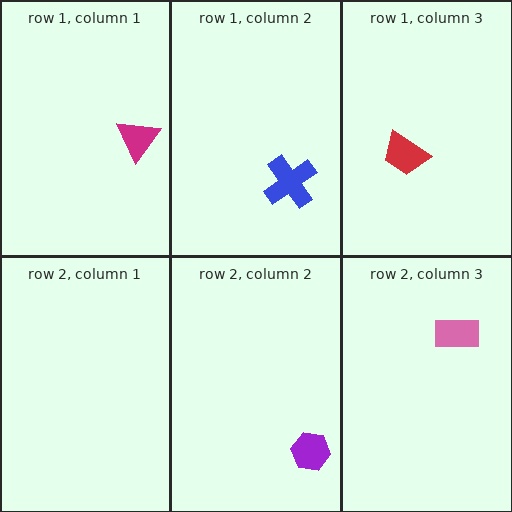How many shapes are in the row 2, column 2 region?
1.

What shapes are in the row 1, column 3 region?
The red trapezoid.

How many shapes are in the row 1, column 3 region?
1.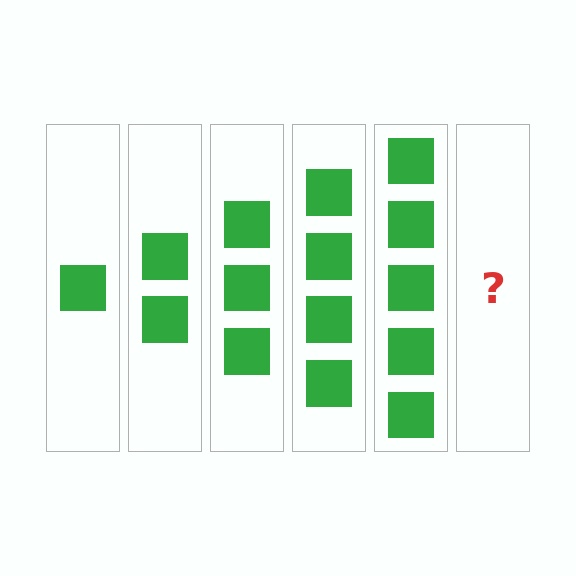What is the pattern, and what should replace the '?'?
The pattern is that each step adds one more square. The '?' should be 6 squares.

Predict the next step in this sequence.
The next step is 6 squares.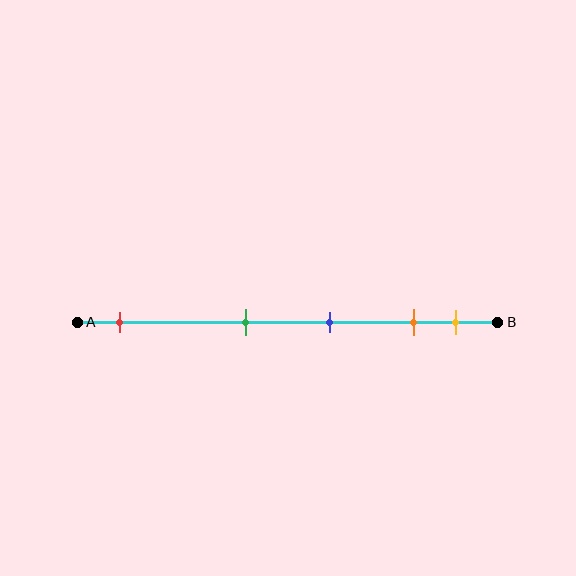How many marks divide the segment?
There are 5 marks dividing the segment.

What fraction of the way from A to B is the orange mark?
The orange mark is approximately 80% (0.8) of the way from A to B.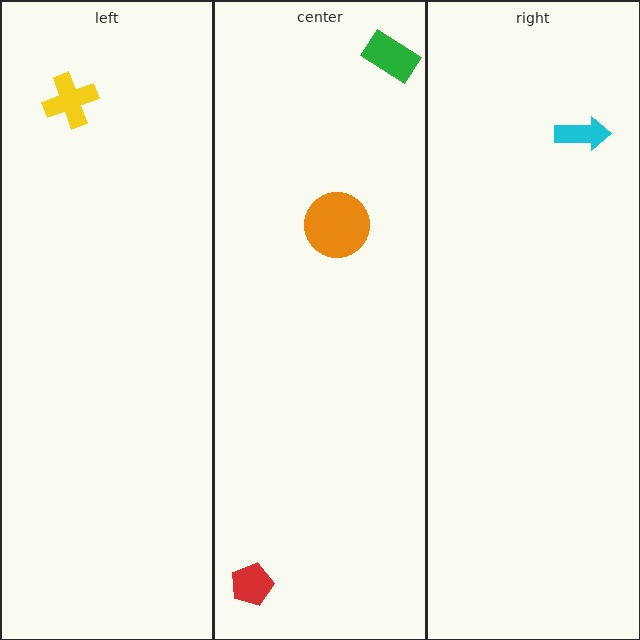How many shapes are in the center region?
3.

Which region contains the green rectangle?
The center region.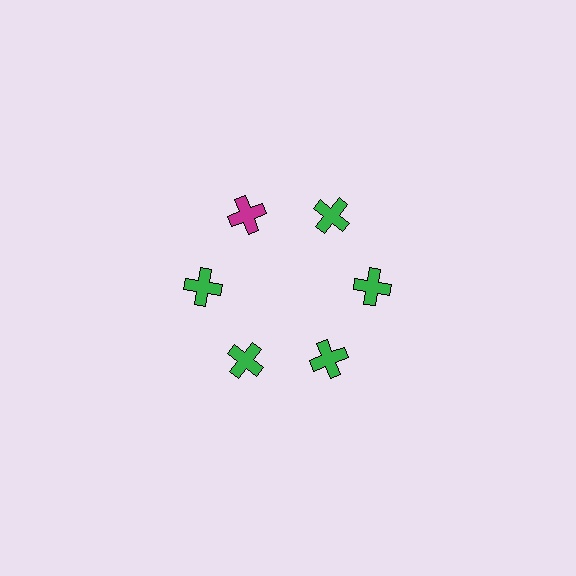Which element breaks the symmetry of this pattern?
The magenta cross at roughly the 11 o'clock position breaks the symmetry. All other shapes are green crosses.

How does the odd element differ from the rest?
It has a different color: magenta instead of green.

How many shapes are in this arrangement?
There are 6 shapes arranged in a ring pattern.